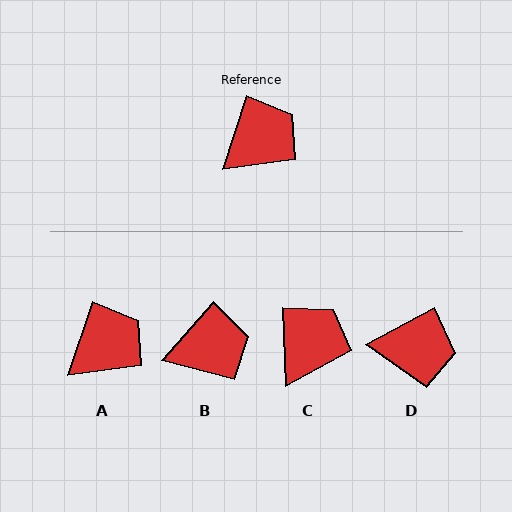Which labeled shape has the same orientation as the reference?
A.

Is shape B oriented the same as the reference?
No, it is off by about 23 degrees.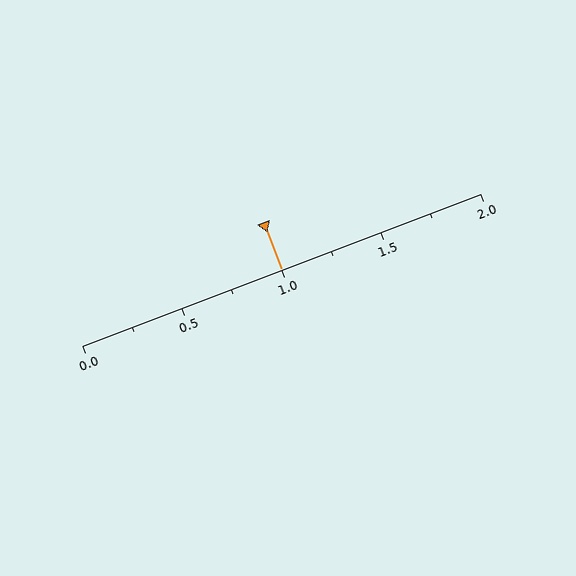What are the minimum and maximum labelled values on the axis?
The axis runs from 0.0 to 2.0.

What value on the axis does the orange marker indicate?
The marker indicates approximately 1.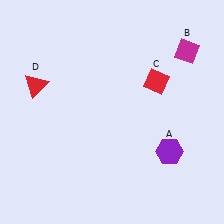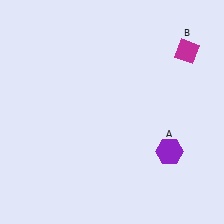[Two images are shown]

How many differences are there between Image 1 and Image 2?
There are 2 differences between the two images.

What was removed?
The red diamond (C), the red triangle (D) were removed in Image 2.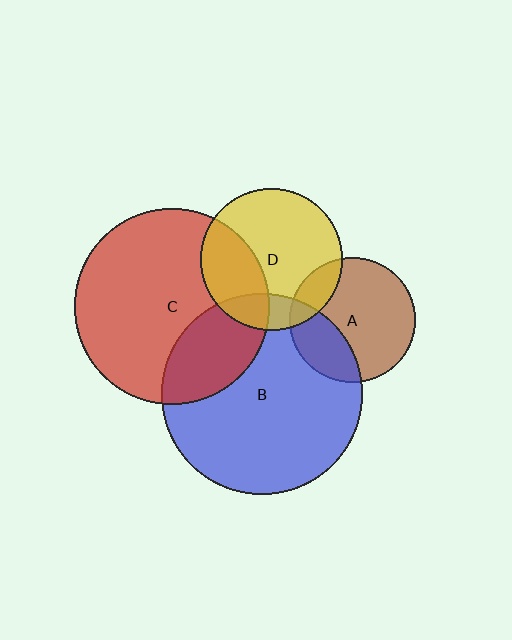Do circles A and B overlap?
Yes.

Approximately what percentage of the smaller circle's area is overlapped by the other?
Approximately 30%.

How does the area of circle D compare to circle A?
Approximately 1.3 times.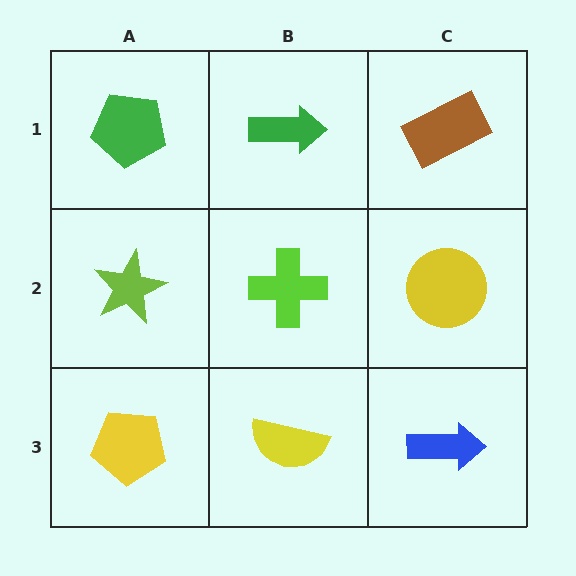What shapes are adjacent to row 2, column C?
A brown rectangle (row 1, column C), a blue arrow (row 3, column C), a lime cross (row 2, column B).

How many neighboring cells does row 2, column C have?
3.